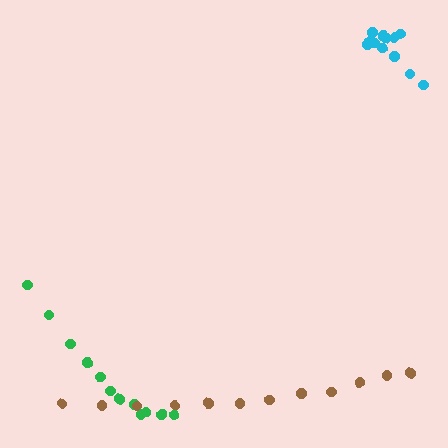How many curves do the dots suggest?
There are 3 distinct paths.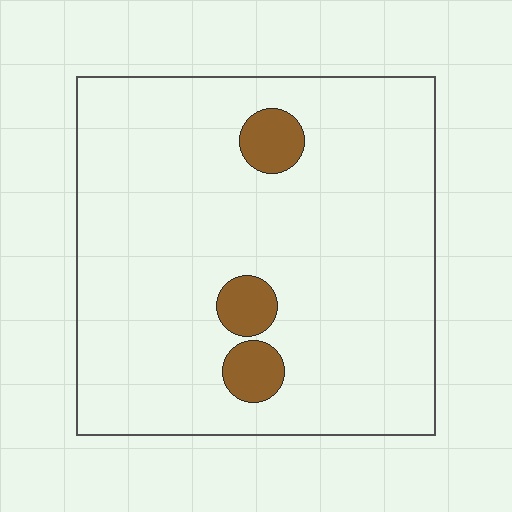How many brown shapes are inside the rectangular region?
3.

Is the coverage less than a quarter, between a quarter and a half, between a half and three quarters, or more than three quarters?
Less than a quarter.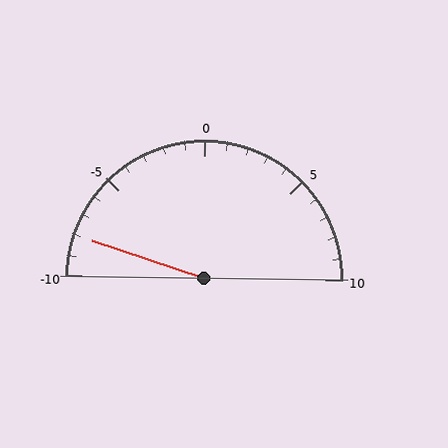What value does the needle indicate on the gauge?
The needle indicates approximately -8.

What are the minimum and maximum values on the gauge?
The gauge ranges from -10 to 10.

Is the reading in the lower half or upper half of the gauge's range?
The reading is in the lower half of the range (-10 to 10).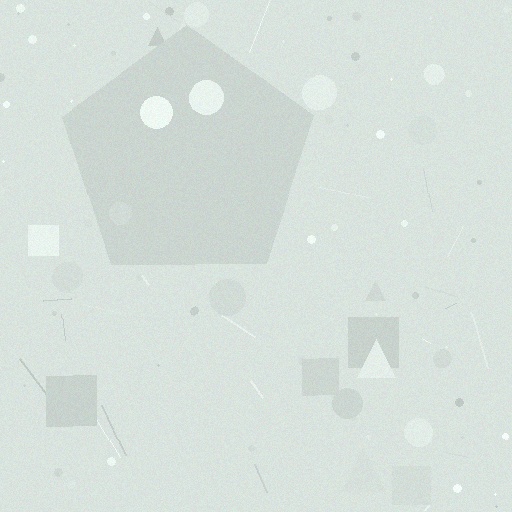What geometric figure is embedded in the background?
A pentagon is embedded in the background.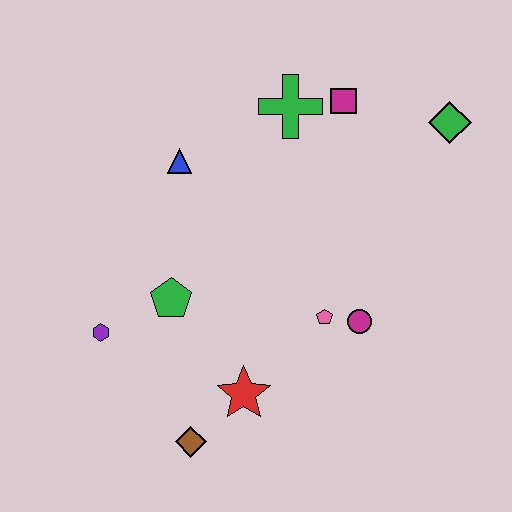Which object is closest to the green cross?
The magenta square is closest to the green cross.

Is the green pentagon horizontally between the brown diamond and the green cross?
No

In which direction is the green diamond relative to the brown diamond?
The green diamond is above the brown diamond.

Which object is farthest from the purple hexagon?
The green diamond is farthest from the purple hexagon.